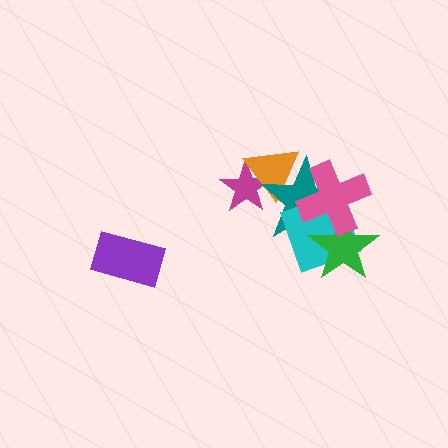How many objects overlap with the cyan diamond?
3 objects overlap with the cyan diamond.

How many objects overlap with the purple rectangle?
0 objects overlap with the purple rectangle.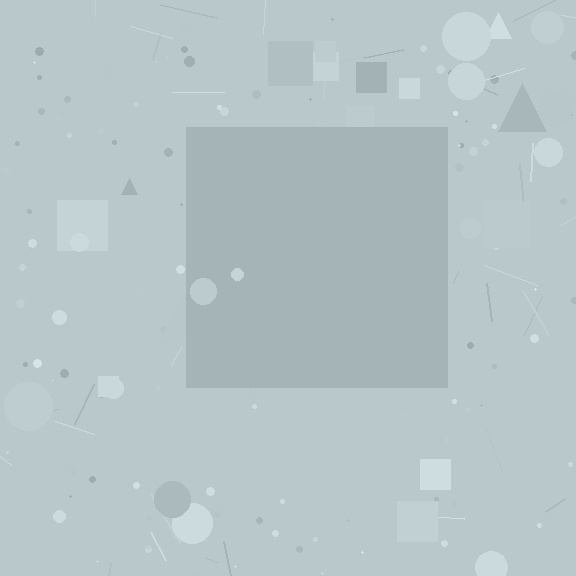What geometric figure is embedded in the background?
A square is embedded in the background.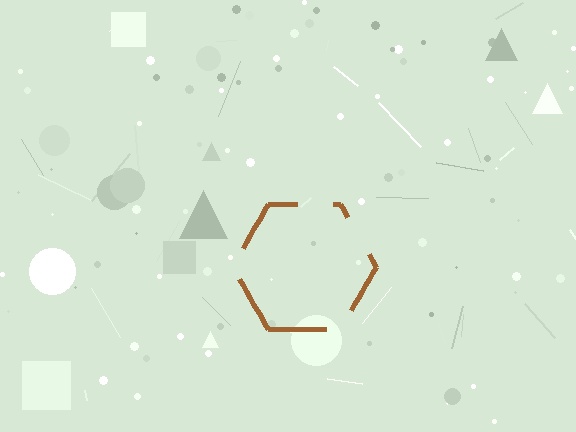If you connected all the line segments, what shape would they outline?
They would outline a hexagon.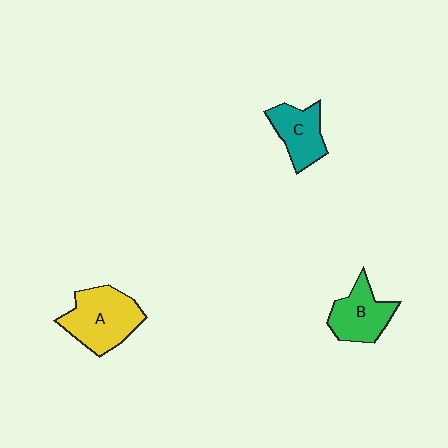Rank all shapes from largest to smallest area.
From largest to smallest: A (yellow), B (green), C (teal).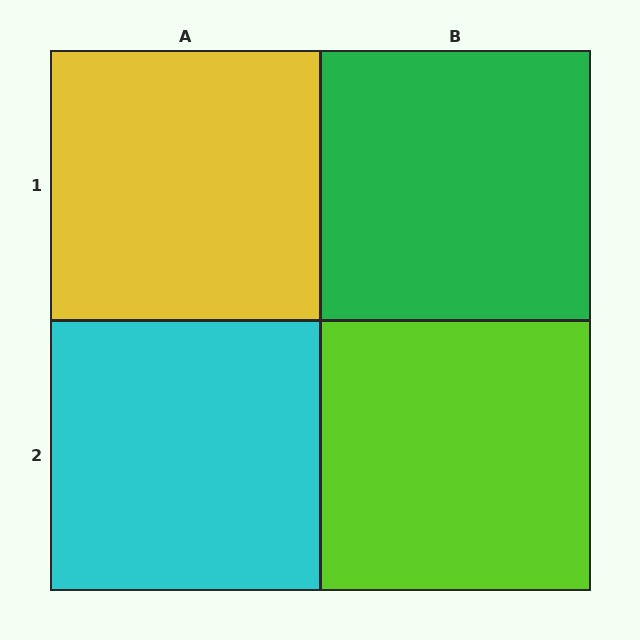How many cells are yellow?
1 cell is yellow.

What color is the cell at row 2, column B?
Lime.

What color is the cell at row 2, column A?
Cyan.